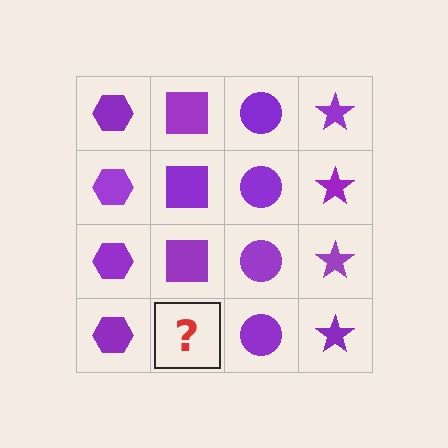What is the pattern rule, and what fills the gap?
The rule is that each column has a consistent shape. The gap should be filled with a purple square.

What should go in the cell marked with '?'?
The missing cell should contain a purple square.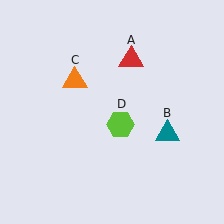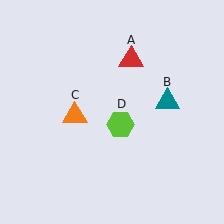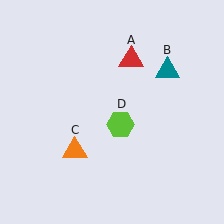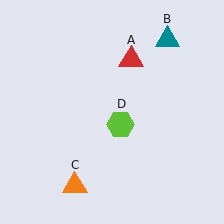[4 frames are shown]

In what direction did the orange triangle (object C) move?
The orange triangle (object C) moved down.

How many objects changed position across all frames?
2 objects changed position: teal triangle (object B), orange triangle (object C).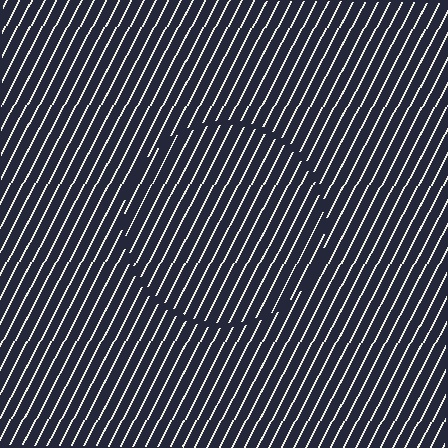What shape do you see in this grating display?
An illusory circle. The interior of the shape contains the same grating, shifted by half a period — the contour is defined by the phase discontinuity where line-ends from the inner and outer gratings abut.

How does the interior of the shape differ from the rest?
The interior of the shape contains the same grating, shifted by half a period — the contour is defined by the phase discontinuity where line-ends from the inner and outer gratings abut.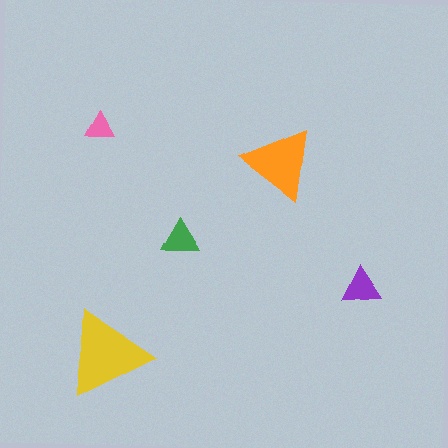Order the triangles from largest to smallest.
the yellow one, the orange one, the purple one, the green one, the pink one.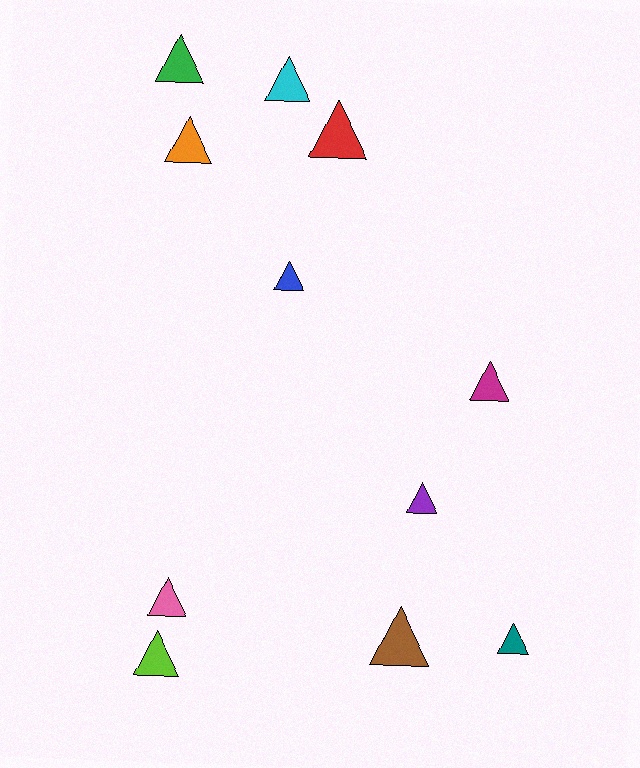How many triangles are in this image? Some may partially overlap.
There are 11 triangles.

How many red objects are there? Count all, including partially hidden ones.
There is 1 red object.